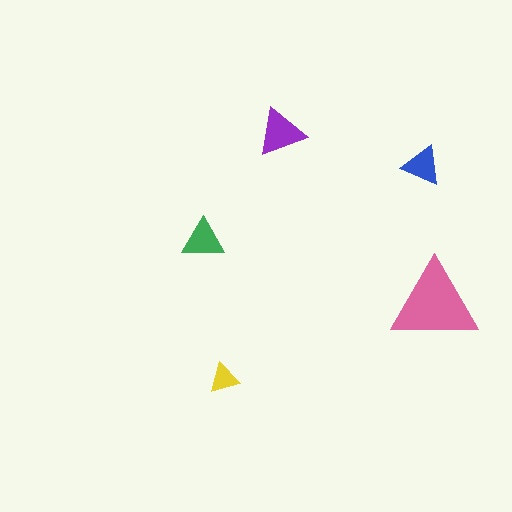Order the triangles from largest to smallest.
the pink one, the purple one, the green one, the blue one, the yellow one.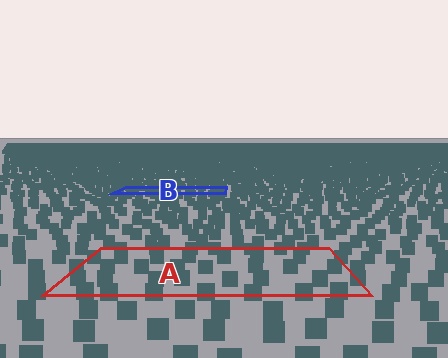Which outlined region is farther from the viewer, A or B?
Region B is farther from the viewer — the texture elements inside it appear smaller and more densely packed.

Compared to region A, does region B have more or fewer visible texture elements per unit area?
Region B has more texture elements per unit area — they are packed more densely because it is farther away.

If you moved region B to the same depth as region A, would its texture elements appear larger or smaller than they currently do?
They would appear larger. At a closer depth, the same texture elements are projected at a bigger on-screen size.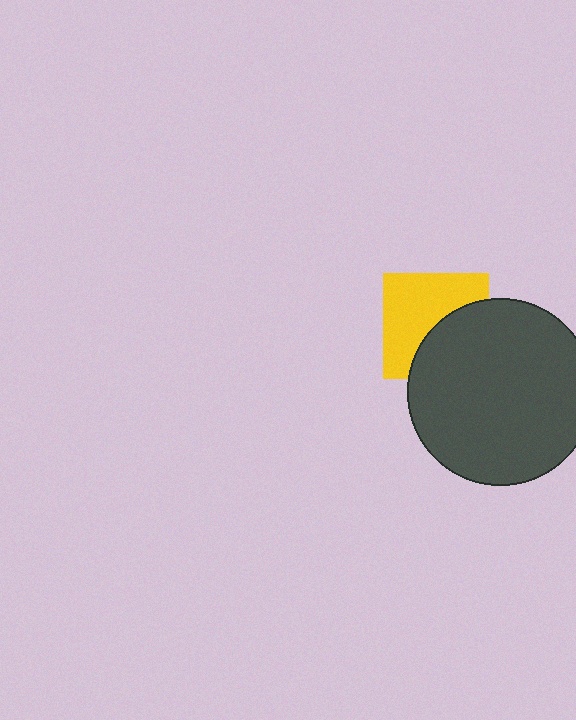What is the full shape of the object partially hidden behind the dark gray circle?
The partially hidden object is a yellow square.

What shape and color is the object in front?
The object in front is a dark gray circle.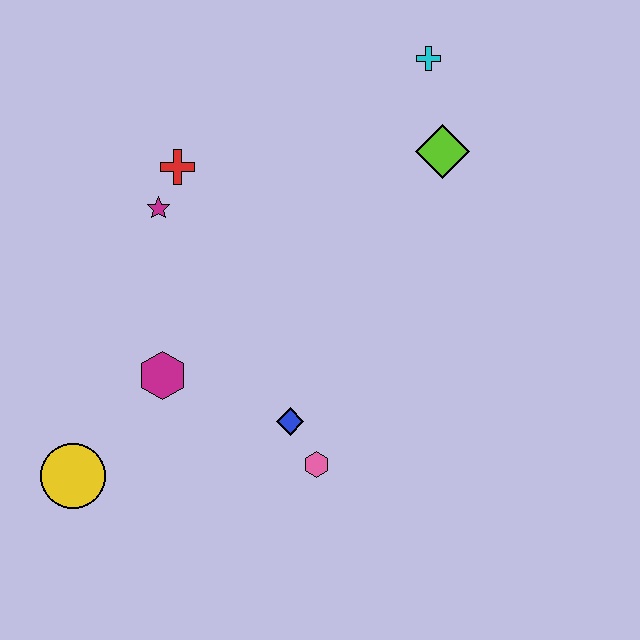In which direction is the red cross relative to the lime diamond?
The red cross is to the left of the lime diamond.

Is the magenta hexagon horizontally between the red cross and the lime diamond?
No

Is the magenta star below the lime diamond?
Yes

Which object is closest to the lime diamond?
The cyan cross is closest to the lime diamond.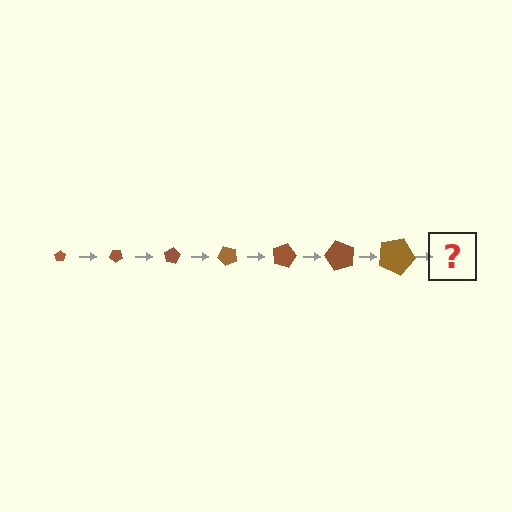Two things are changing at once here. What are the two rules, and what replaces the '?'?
The two rules are that the pentagon grows larger each step and it rotates 40 degrees each step. The '?' should be a pentagon, larger than the previous one and rotated 280 degrees from the start.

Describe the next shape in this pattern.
It should be a pentagon, larger than the previous one and rotated 280 degrees from the start.